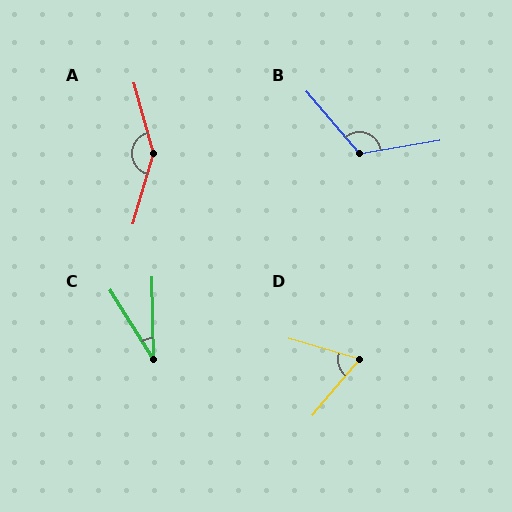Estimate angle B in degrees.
Approximately 121 degrees.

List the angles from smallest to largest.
C (31°), D (66°), B (121°), A (148°).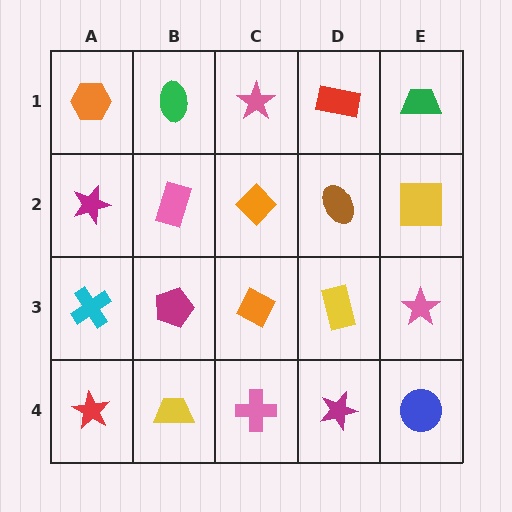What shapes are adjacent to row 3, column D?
A brown ellipse (row 2, column D), a magenta star (row 4, column D), an orange diamond (row 3, column C), a pink star (row 3, column E).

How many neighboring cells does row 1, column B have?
3.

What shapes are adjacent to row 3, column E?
A yellow square (row 2, column E), a blue circle (row 4, column E), a yellow rectangle (row 3, column D).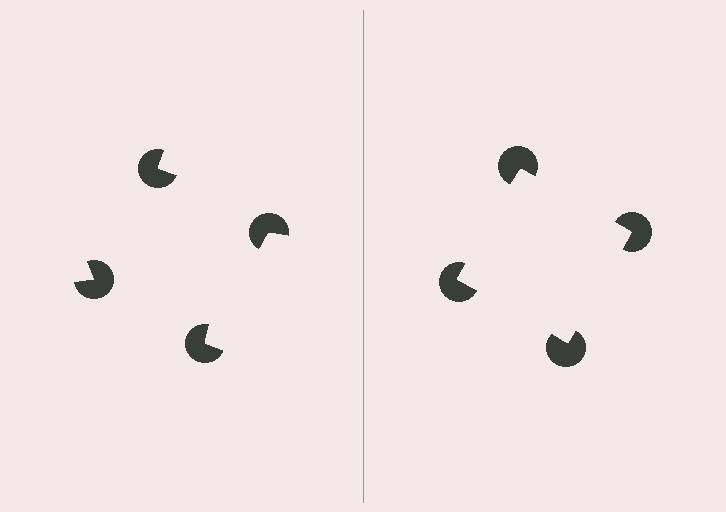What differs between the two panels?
The pac-man discs are positioned identically on both sides; only the wedge orientations differ. On the right they align to a square; on the left they are misaligned.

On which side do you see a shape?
An illusory square appears on the right side. On the left side the wedge cuts are rotated, so no coherent shape forms.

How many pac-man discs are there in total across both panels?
8 — 4 on each side.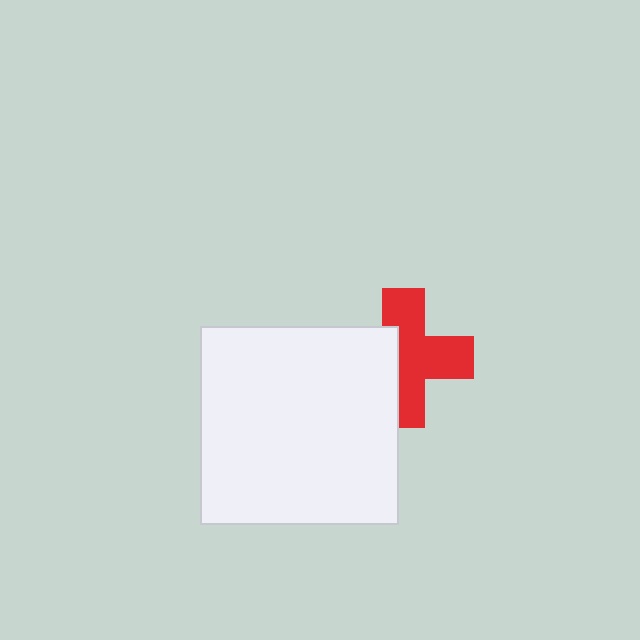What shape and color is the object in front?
The object in front is a white square.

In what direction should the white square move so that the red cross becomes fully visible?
The white square should move left. That is the shortest direction to clear the overlap and leave the red cross fully visible.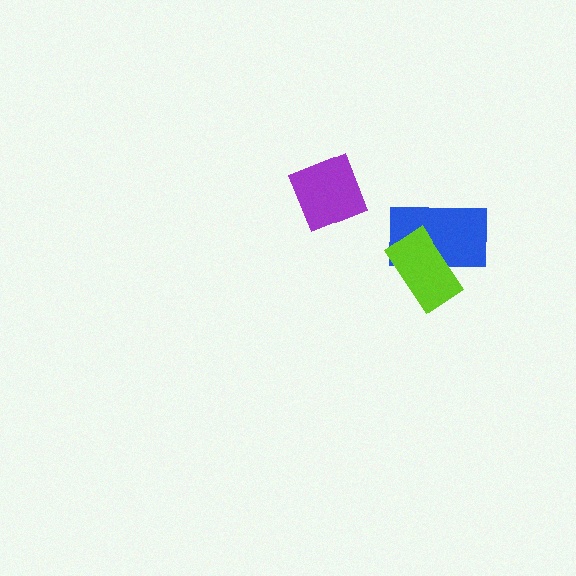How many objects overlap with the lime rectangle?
1 object overlaps with the lime rectangle.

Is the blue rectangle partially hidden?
Yes, it is partially covered by another shape.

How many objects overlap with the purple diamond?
0 objects overlap with the purple diamond.